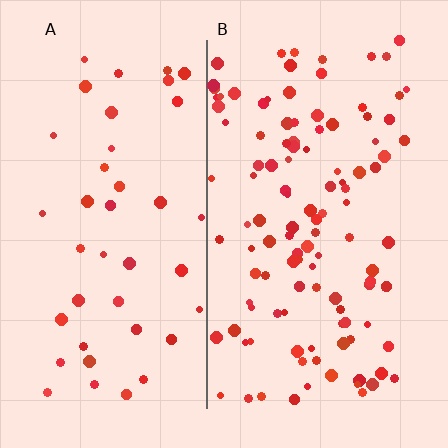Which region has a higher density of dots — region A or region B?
B (the right).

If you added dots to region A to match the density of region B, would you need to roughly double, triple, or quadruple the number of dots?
Approximately triple.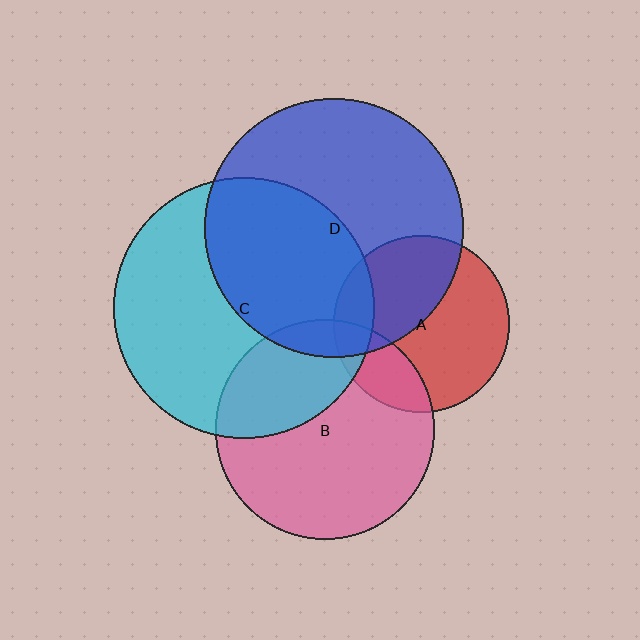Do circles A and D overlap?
Yes.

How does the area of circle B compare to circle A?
Approximately 1.5 times.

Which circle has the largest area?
Circle C (cyan).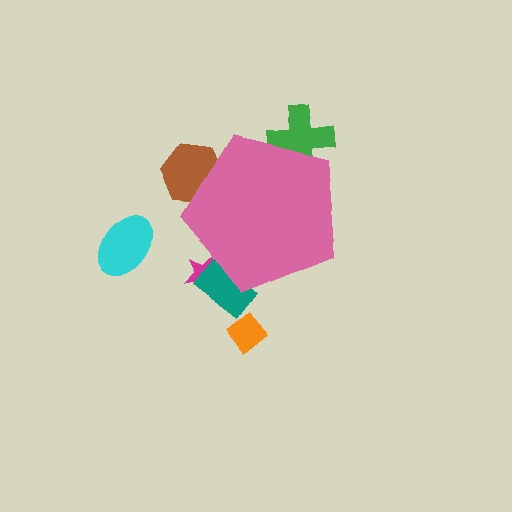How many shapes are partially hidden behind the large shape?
4 shapes are partially hidden.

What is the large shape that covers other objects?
A pink pentagon.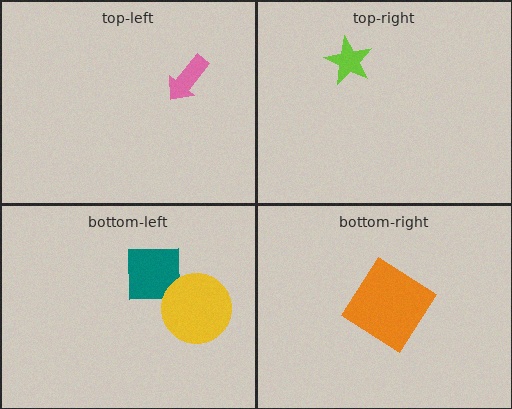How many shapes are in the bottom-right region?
1.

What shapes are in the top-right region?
The lime star.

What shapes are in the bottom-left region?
The teal square, the yellow circle.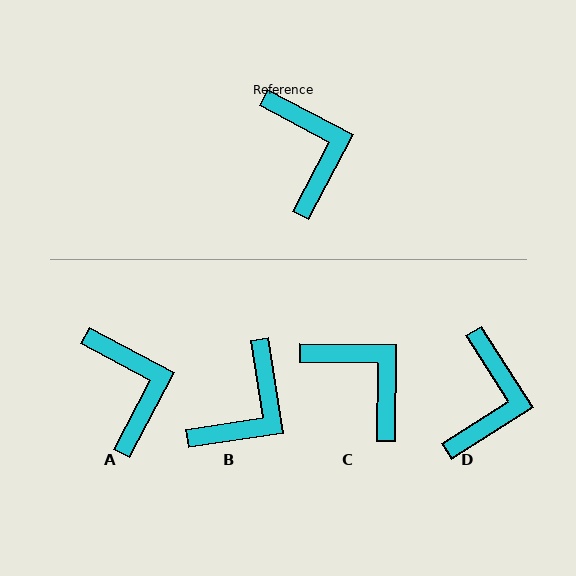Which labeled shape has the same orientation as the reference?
A.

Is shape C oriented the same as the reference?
No, it is off by about 27 degrees.